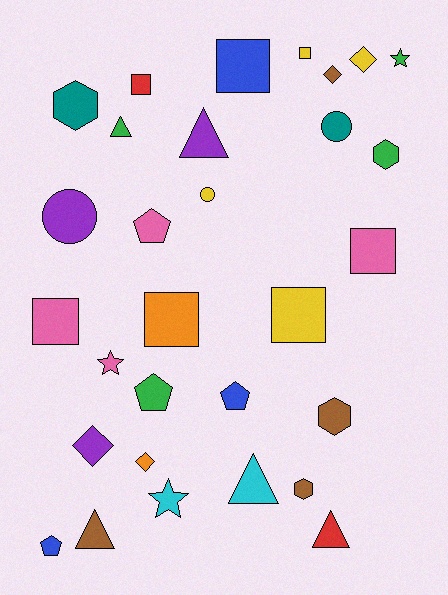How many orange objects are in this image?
There are 2 orange objects.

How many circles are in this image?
There are 3 circles.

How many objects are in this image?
There are 30 objects.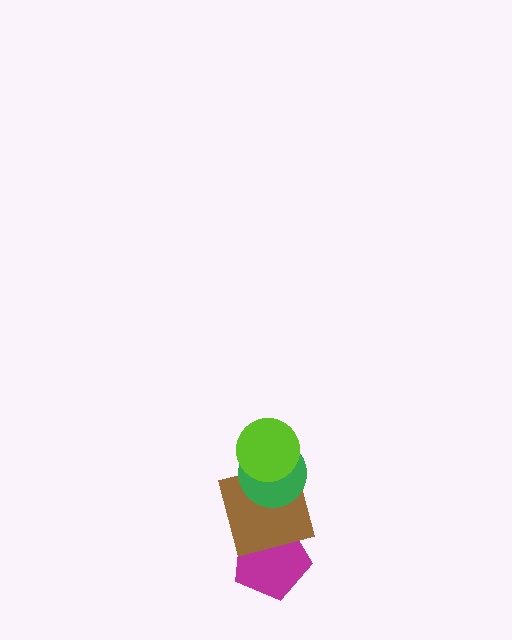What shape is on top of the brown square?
The green circle is on top of the brown square.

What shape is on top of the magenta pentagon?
The brown square is on top of the magenta pentagon.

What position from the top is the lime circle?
The lime circle is 1st from the top.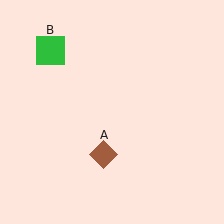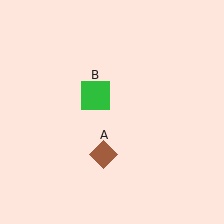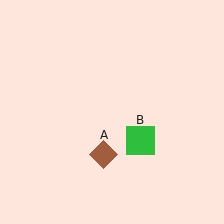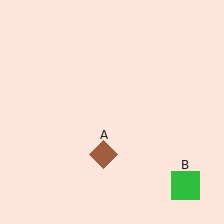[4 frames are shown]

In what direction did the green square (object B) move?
The green square (object B) moved down and to the right.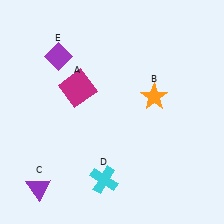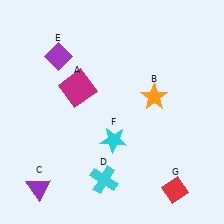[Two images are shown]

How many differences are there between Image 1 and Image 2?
There are 2 differences between the two images.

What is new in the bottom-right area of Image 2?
A cyan star (F) was added in the bottom-right area of Image 2.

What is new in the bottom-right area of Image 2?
A red diamond (G) was added in the bottom-right area of Image 2.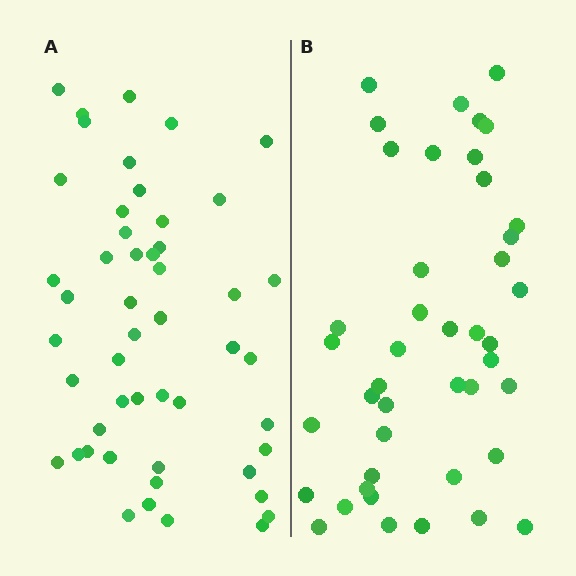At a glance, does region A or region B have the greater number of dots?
Region A (the left region) has more dots.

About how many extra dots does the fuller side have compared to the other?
Region A has roughly 8 or so more dots than region B.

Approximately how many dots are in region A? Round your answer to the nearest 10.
About 50 dots.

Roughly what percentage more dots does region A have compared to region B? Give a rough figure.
About 15% more.